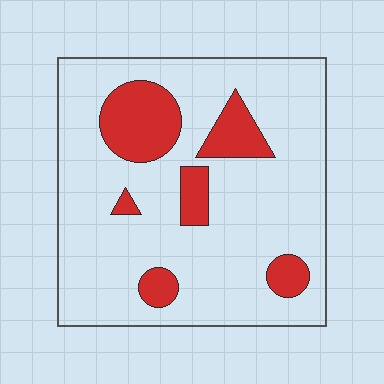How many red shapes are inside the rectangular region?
6.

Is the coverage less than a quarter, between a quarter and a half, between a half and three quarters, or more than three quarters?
Less than a quarter.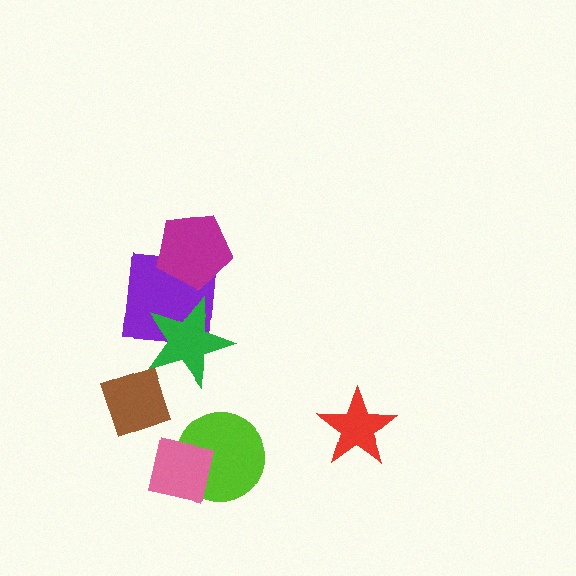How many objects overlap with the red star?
0 objects overlap with the red star.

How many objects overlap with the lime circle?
1 object overlaps with the lime circle.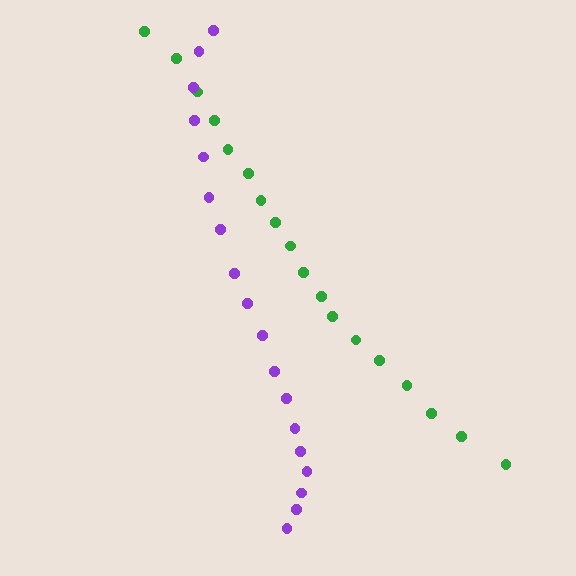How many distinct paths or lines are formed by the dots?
There are 2 distinct paths.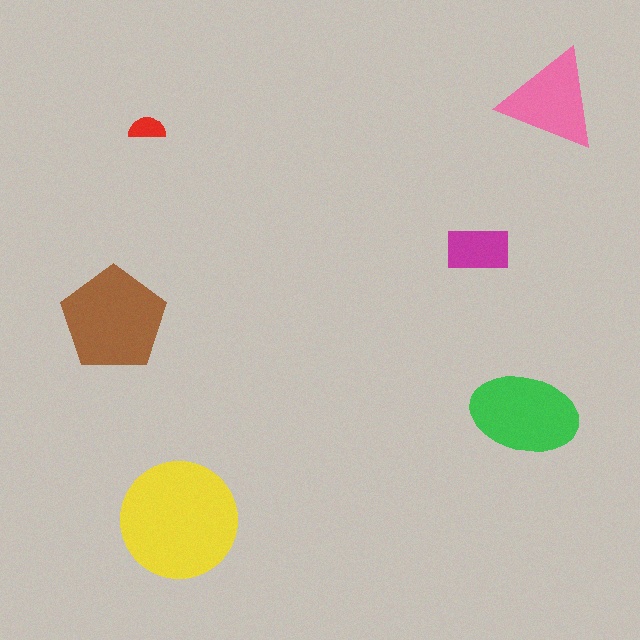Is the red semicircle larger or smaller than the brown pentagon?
Smaller.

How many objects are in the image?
There are 6 objects in the image.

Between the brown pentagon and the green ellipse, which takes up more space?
The brown pentagon.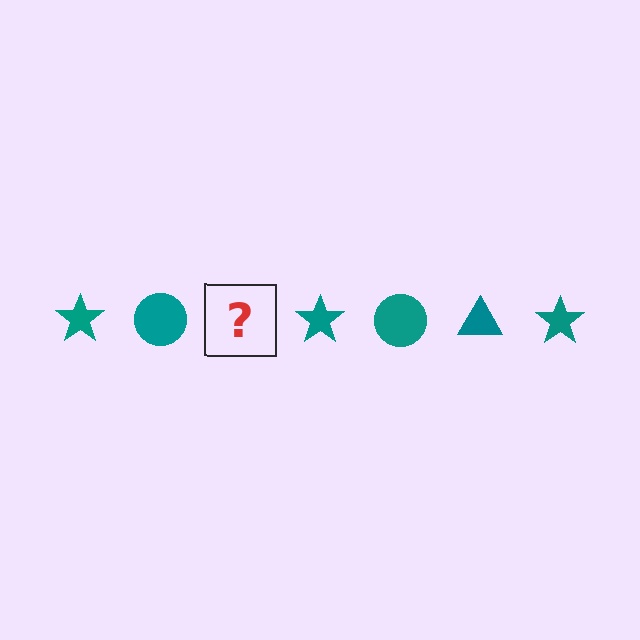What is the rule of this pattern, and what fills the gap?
The rule is that the pattern cycles through star, circle, triangle shapes in teal. The gap should be filled with a teal triangle.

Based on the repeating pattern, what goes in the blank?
The blank should be a teal triangle.